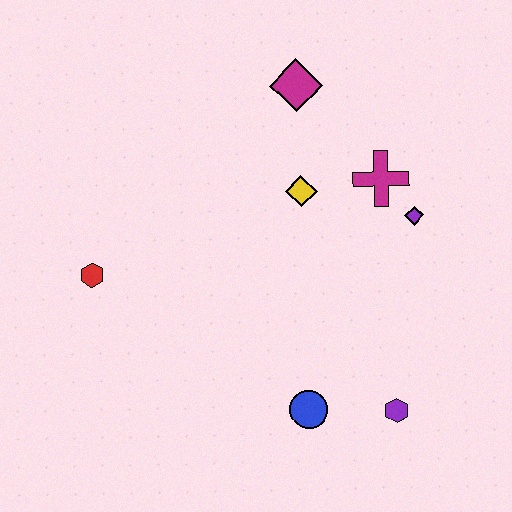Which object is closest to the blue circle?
The purple hexagon is closest to the blue circle.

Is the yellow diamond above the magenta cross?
No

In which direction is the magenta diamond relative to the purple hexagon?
The magenta diamond is above the purple hexagon.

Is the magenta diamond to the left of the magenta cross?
Yes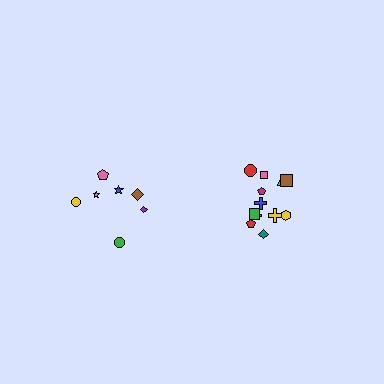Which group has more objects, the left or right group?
The right group.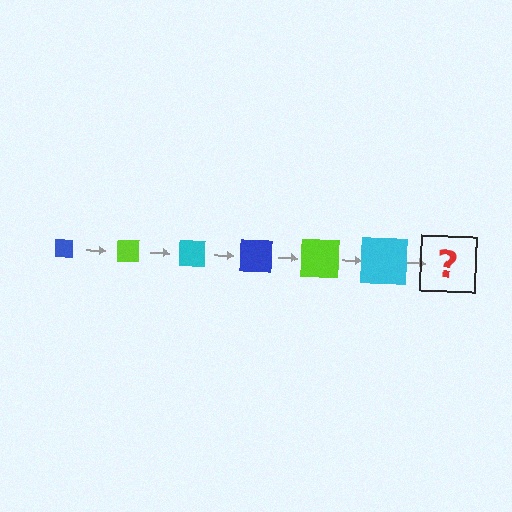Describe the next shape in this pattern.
It should be a blue square, larger than the previous one.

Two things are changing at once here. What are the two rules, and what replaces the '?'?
The two rules are that the square grows larger each step and the color cycles through blue, lime, and cyan. The '?' should be a blue square, larger than the previous one.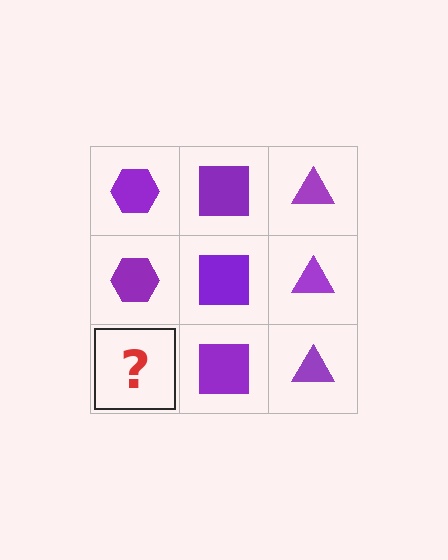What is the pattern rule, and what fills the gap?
The rule is that each column has a consistent shape. The gap should be filled with a purple hexagon.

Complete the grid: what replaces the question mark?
The question mark should be replaced with a purple hexagon.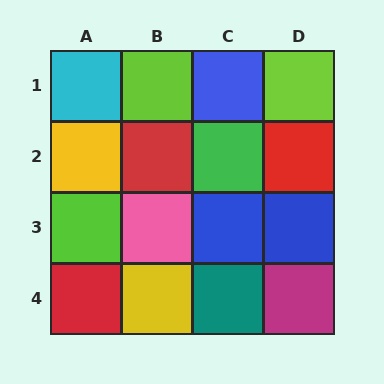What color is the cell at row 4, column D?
Magenta.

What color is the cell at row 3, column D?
Blue.